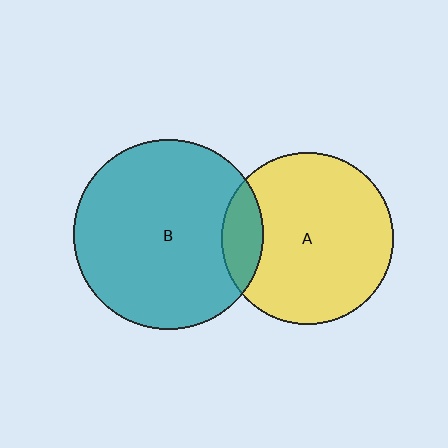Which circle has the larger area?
Circle B (teal).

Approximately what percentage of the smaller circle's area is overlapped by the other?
Approximately 15%.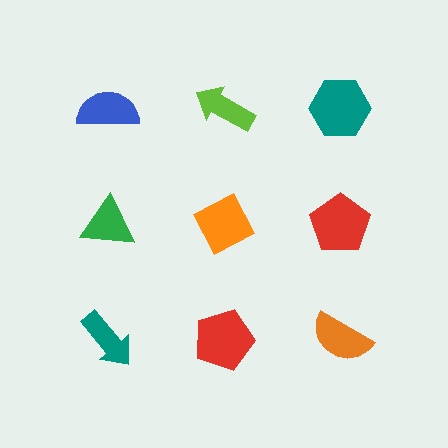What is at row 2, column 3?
A red pentagon.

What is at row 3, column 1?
A teal arrow.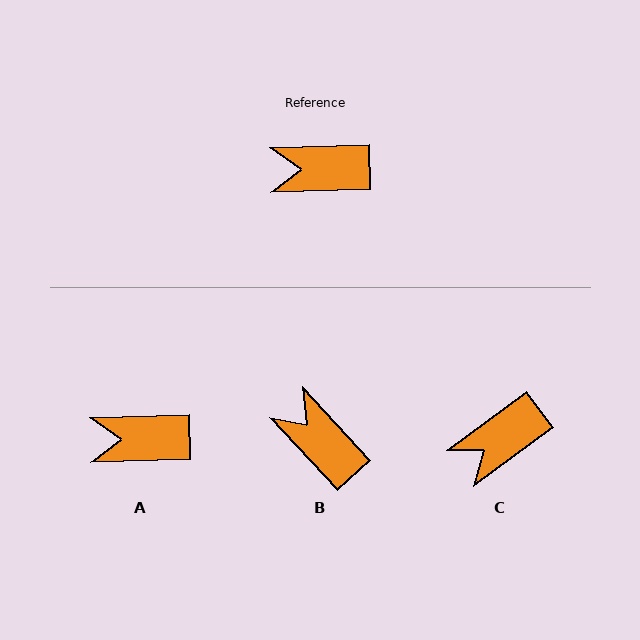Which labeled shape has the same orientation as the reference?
A.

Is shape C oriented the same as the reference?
No, it is off by about 35 degrees.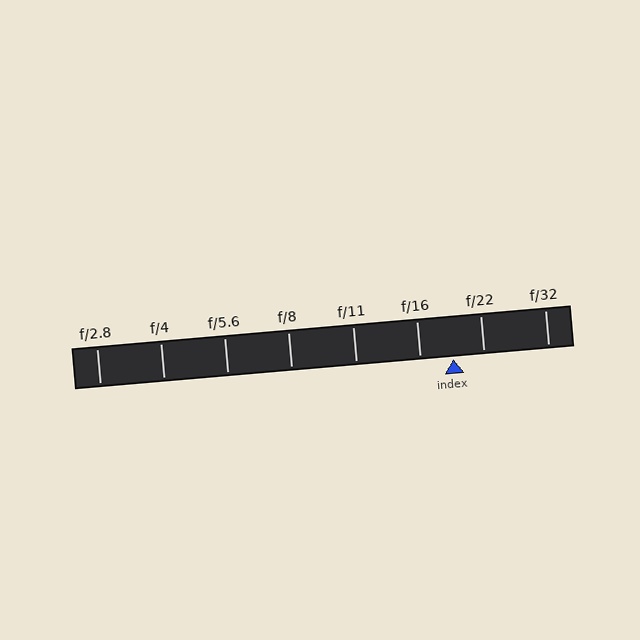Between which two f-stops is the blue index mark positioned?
The index mark is between f/16 and f/22.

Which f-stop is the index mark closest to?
The index mark is closest to f/22.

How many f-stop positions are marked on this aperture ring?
There are 8 f-stop positions marked.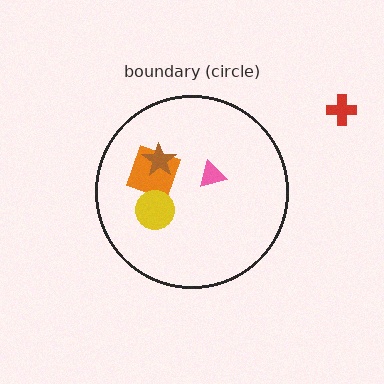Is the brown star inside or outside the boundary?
Inside.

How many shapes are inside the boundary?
4 inside, 1 outside.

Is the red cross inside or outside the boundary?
Outside.